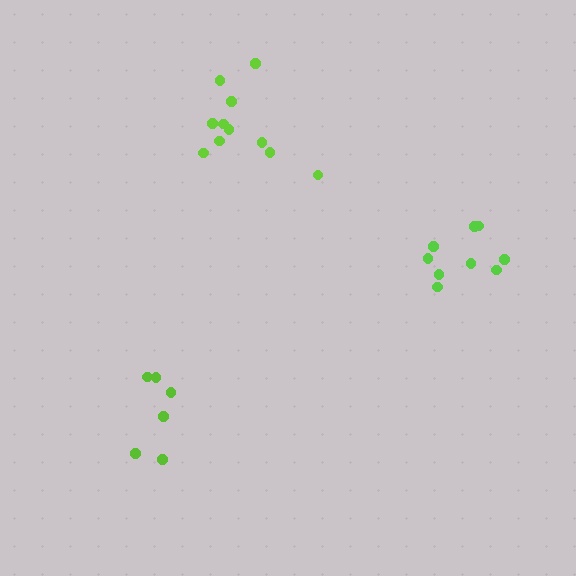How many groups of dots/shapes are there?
There are 3 groups.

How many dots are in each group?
Group 1: 6 dots, Group 2: 9 dots, Group 3: 11 dots (26 total).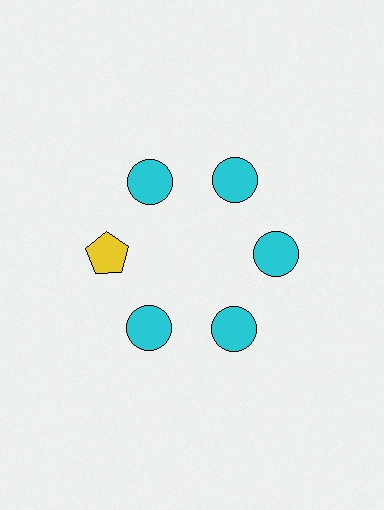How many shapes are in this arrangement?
There are 6 shapes arranged in a ring pattern.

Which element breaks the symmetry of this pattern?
The yellow pentagon at roughly the 9 o'clock position breaks the symmetry. All other shapes are cyan circles.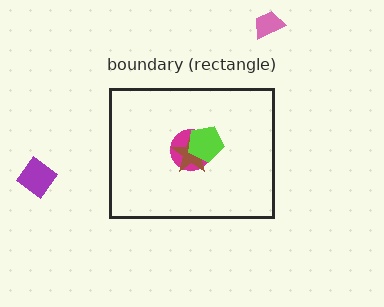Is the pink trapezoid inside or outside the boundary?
Outside.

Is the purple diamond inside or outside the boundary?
Outside.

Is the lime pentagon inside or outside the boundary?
Inside.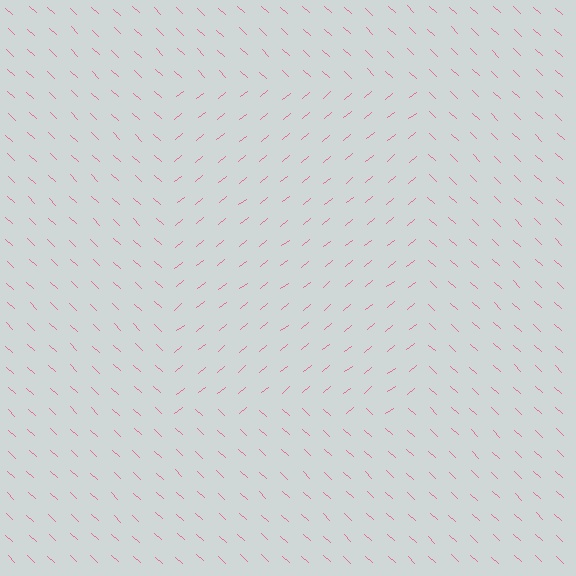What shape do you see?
I see a rectangle.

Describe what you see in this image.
The image is filled with small pink line segments. A rectangle region in the image has lines oriented differently from the surrounding lines, creating a visible texture boundary.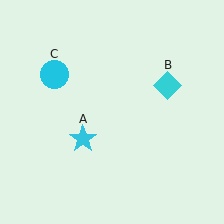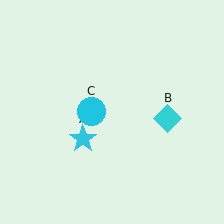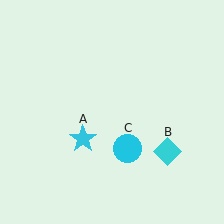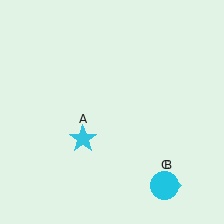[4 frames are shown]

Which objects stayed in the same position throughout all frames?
Cyan star (object A) remained stationary.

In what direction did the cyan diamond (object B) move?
The cyan diamond (object B) moved down.